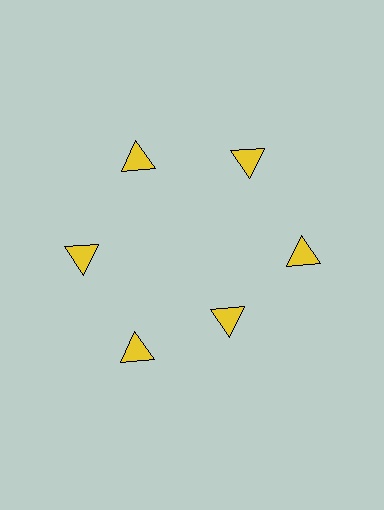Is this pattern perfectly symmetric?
No. The 6 yellow triangles are arranged in a ring, but one element near the 5 o'clock position is pulled inward toward the center, breaking the 6-fold rotational symmetry.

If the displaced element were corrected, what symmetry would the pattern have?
It would have 6-fold rotational symmetry — the pattern would map onto itself every 60 degrees.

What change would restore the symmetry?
The symmetry would be restored by moving it outward, back onto the ring so that all 6 triangles sit at equal angles and equal distance from the center.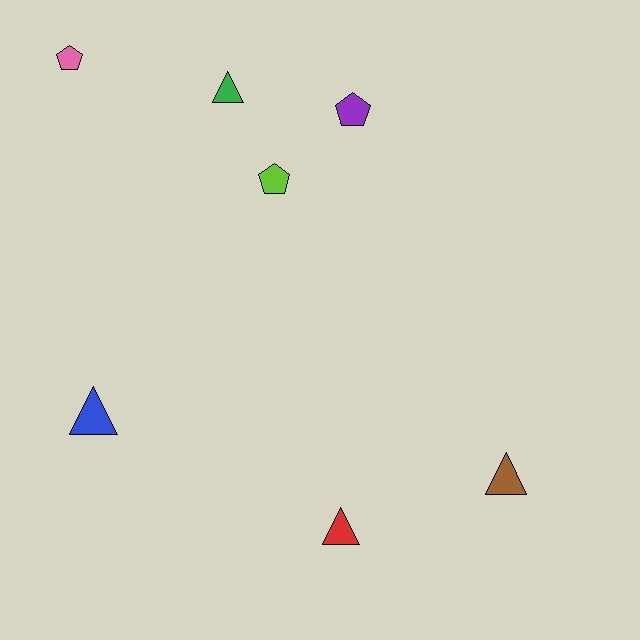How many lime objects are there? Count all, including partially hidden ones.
There is 1 lime object.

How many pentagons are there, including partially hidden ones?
There are 3 pentagons.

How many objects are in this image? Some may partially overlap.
There are 7 objects.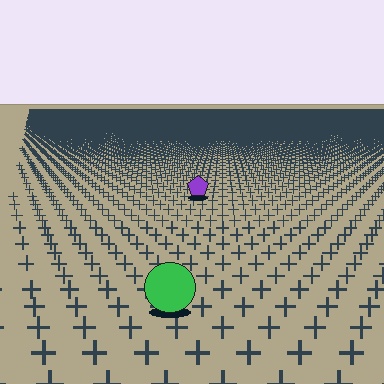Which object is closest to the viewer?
The green circle is closest. The texture marks near it are larger and more spread out.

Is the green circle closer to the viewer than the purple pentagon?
Yes. The green circle is closer — you can tell from the texture gradient: the ground texture is coarser near it.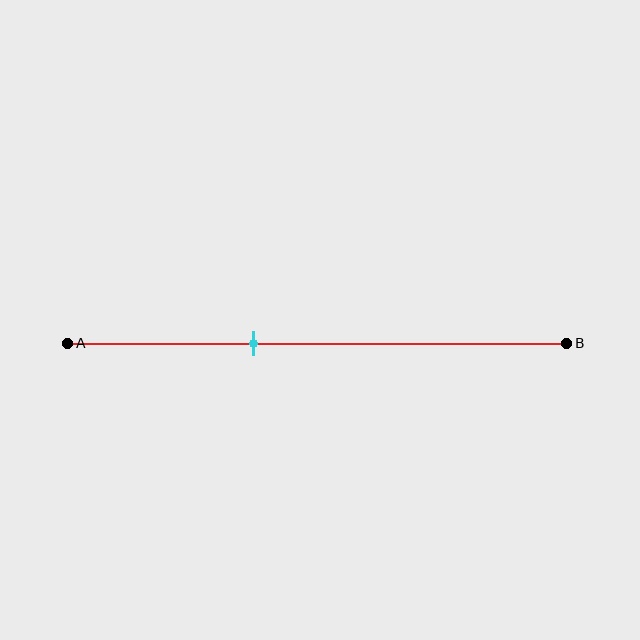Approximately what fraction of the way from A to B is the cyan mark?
The cyan mark is approximately 35% of the way from A to B.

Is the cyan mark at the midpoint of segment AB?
No, the mark is at about 35% from A, not at the 50% midpoint.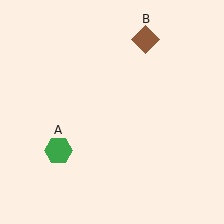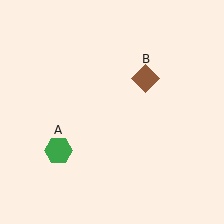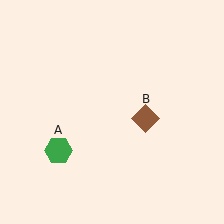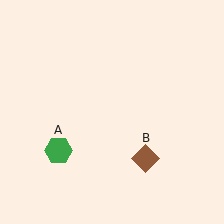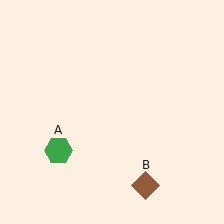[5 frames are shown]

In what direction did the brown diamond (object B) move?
The brown diamond (object B) moved down.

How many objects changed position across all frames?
1 object changed position: brown diamond (object B).